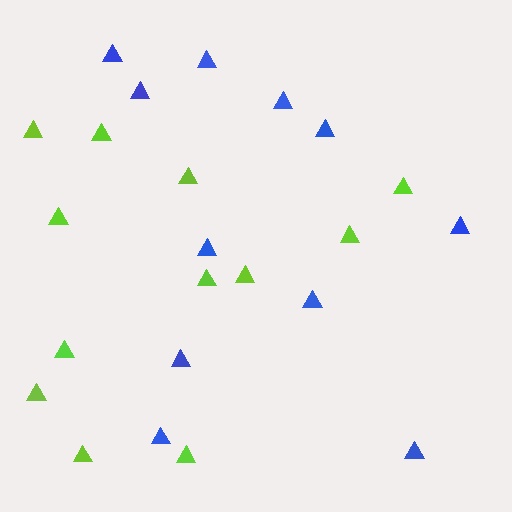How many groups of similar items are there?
There are 2 groups: one group of blue triangles (11) and one group of lime triangles (12).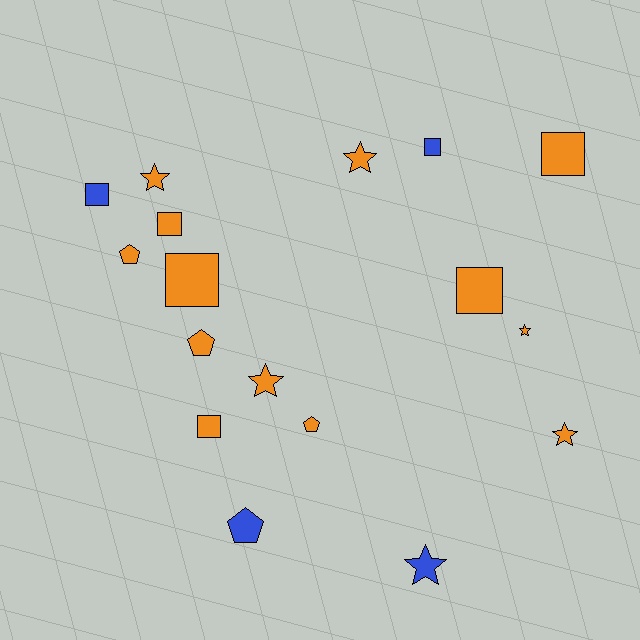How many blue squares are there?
There are 2 blue squares.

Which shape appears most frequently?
Square, with 7 objects.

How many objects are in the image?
There are 17 objects.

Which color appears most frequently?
Orange, with 13 objects.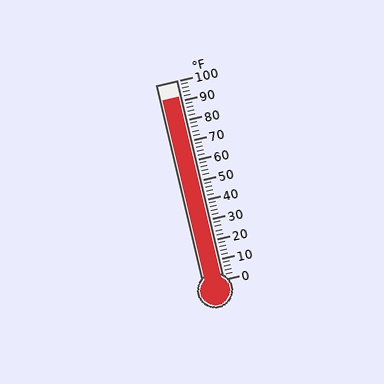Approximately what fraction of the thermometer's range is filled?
The thermometer is filled to approximately 90% of its range.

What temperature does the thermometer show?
The thermometer shows approximately 92°F.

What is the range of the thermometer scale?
The thermometer scale ranges from 0°F to 100°F.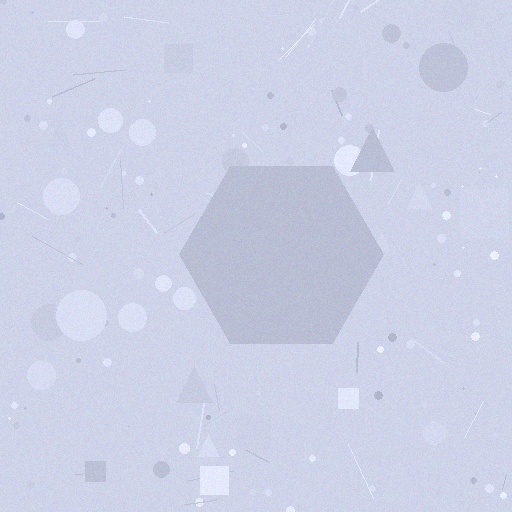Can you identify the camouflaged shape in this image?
The camouflaged shape is a hexagon.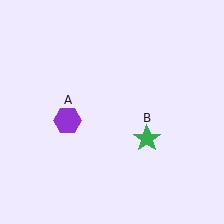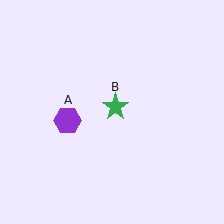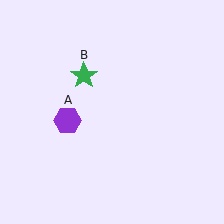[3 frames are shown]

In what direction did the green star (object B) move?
The green star (object B) moved up and to the left.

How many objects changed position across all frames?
1 object changed position: green star (object B).